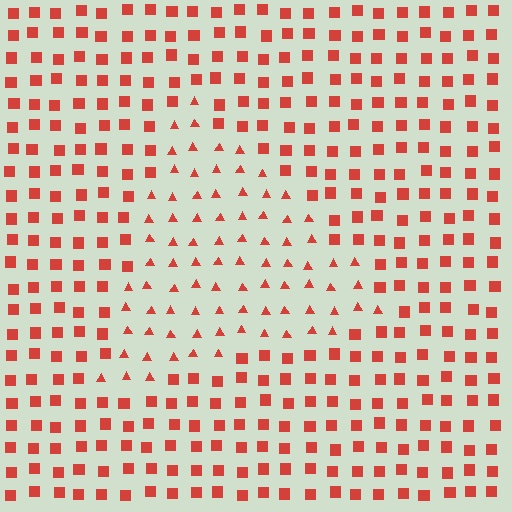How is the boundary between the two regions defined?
The boundary is defined by a change in element shape: triangles inside vs. squares outside. All elements share the same color and spacing.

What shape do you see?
I see a triangle.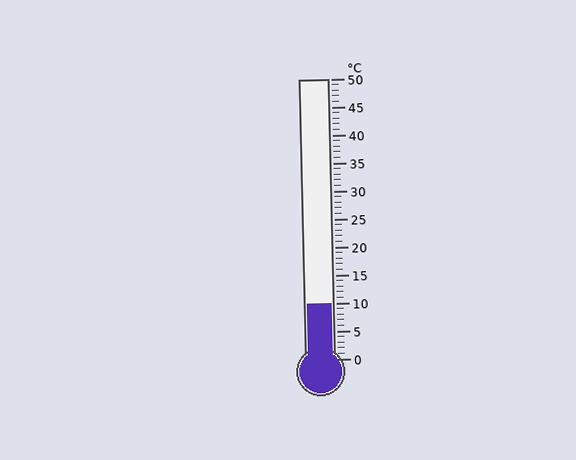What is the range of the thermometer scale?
The thermometer scale ranges from 0°C to 50°C.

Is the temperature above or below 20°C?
The temperature is below 20°C.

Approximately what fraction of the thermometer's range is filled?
The thermometer is filled to approximately 20% of its range.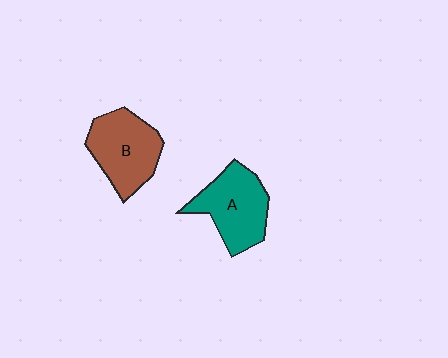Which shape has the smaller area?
Shape B (brown).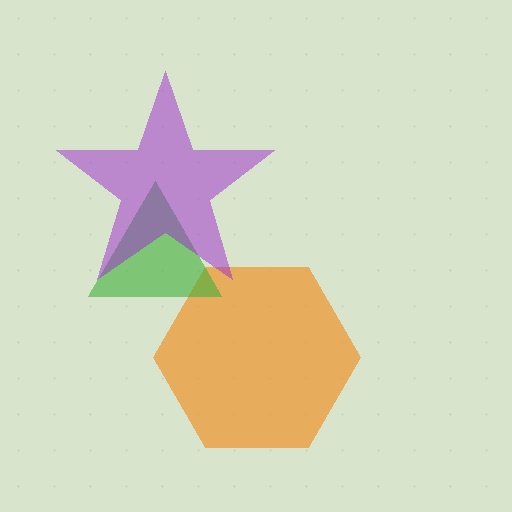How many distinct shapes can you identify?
There are 3 distinct shapes: an orange hexagon, a green triangle, a purple star.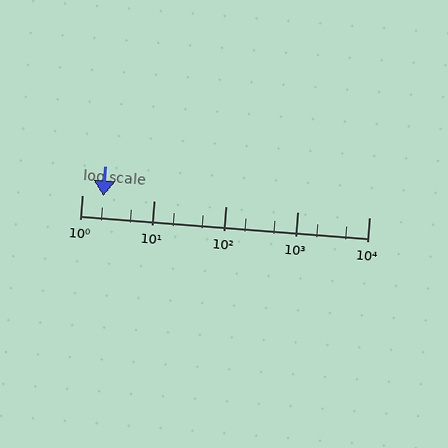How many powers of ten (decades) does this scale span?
The scale spans 4 decades, from 1 to 10000.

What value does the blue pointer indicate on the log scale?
The pointer indicates approximately 2.